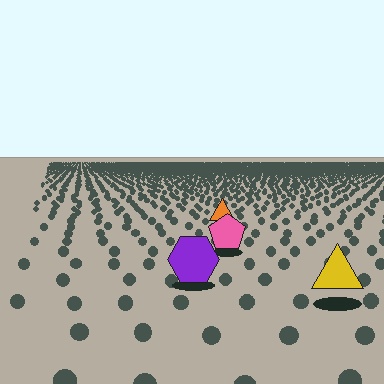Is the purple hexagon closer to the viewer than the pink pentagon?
Yes. The purple hexagon is closer — you can tell from the texture gradient: the ground texture is coarser near it.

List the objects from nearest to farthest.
From nearest to farthest: the yellow triangle, the purple hexagon, the pink pentagon, the orange triangle.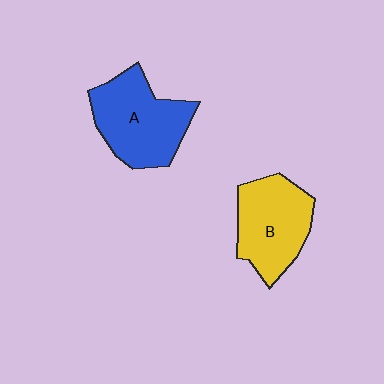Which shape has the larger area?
Shape A (blue).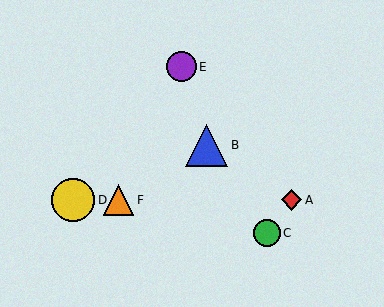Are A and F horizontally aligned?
Yes, both are at y≈200.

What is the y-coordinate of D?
Object D is at y≈200.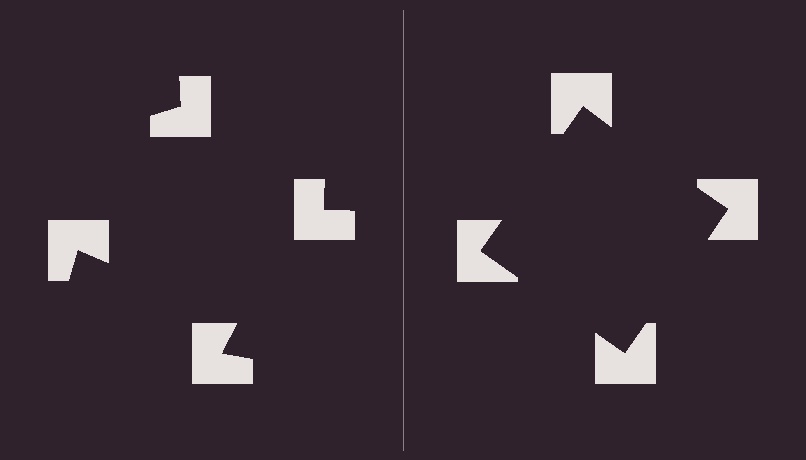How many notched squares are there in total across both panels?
8 — 4 on each side.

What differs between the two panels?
The notched squares are positioned identically on both sides; only the wedge orientations differ. On the right they align to a square; on the left they are misaligned.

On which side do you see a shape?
An illusory square appears on the right side. On the left side the wedge cuts are rotated, so no coherent shape forms.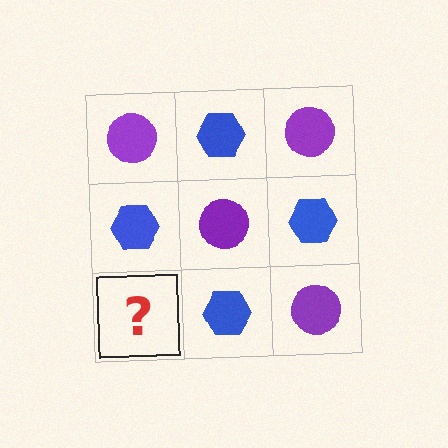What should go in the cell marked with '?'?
The missing cell should contain a purple circle.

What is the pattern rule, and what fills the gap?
The rule is that it alternates purple circle and blue hexagon in a checkerboard pattern. The gap should be filled with a purple circle.